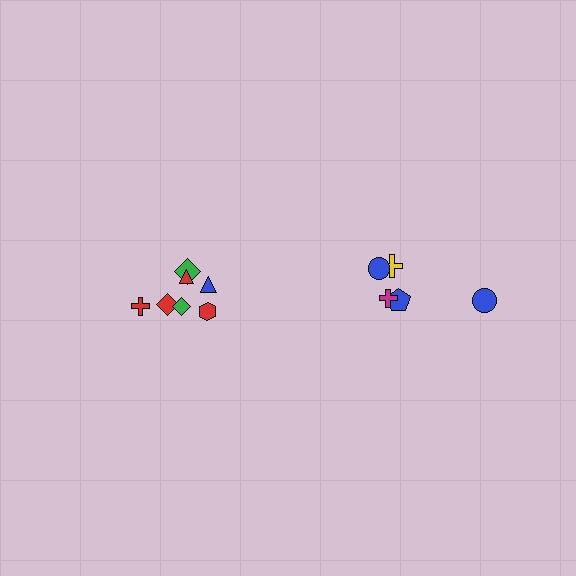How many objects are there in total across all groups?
There are 12 objects.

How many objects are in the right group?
There are 5 objects.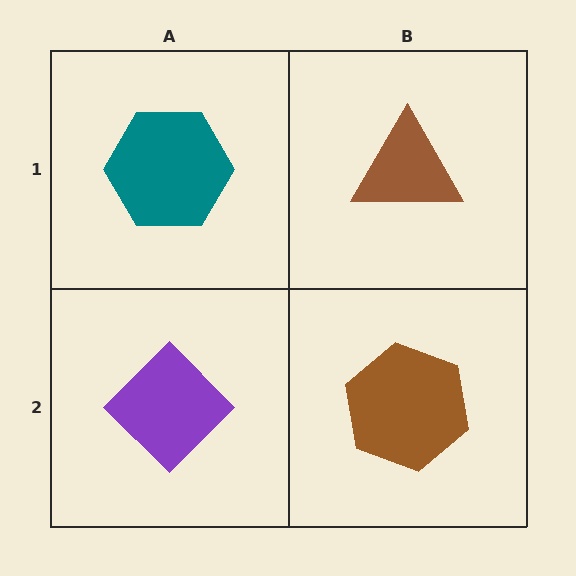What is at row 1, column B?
A brown triangle.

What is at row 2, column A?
A purple diamond.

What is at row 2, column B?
A brown hexagon.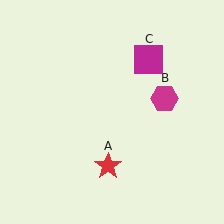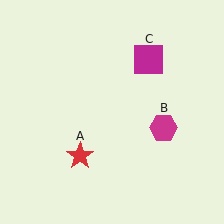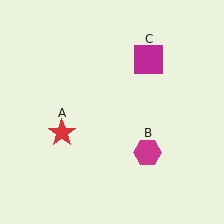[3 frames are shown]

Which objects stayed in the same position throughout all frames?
Magenta square (object C) remained stationary.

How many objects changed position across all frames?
2 objects changed position: red star (object A), magenta hexagon (object B).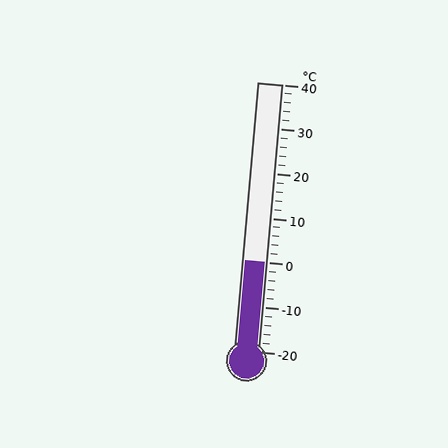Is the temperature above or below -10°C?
The temperature is above -10°C.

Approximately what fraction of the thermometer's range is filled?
The thermometer is filled to approximately 35% of its range.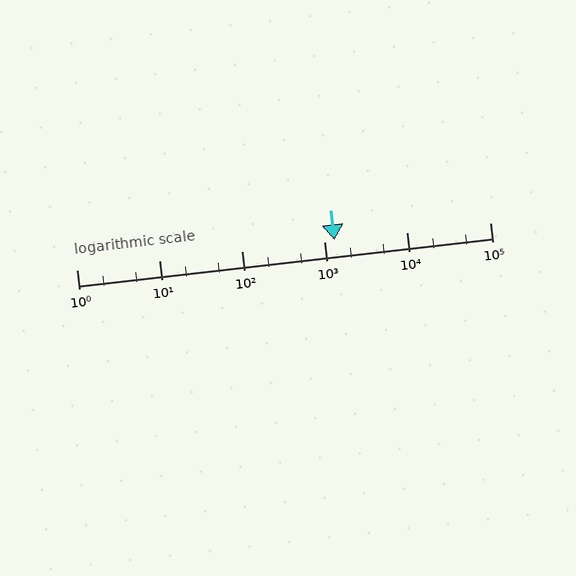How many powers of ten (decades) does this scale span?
The scale spans 5 decades, from 1 to 100000.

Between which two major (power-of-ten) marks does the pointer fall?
The pointer is between 1000 and 10000.